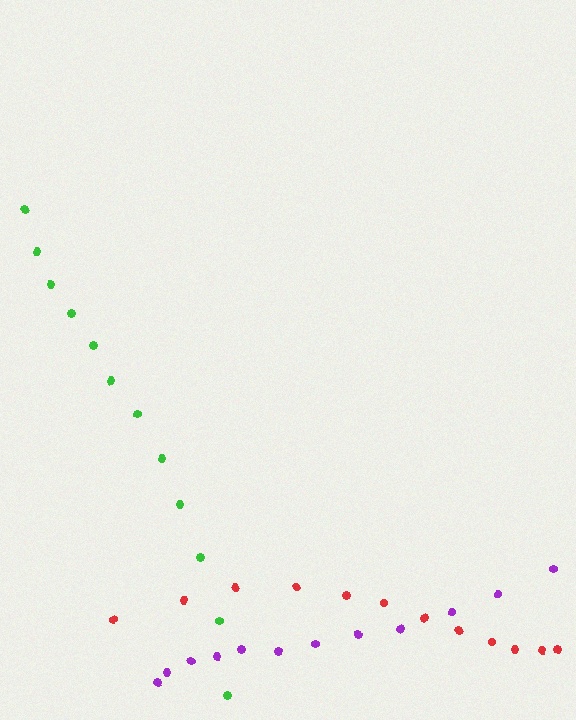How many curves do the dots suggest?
There are 3 distinct paths.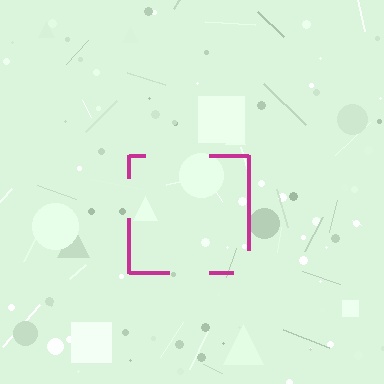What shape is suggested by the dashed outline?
The dashed outline suggests a square.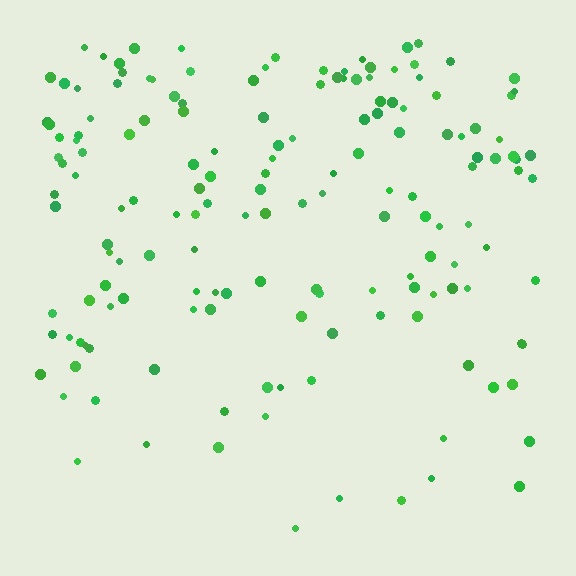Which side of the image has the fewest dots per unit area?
The bottom.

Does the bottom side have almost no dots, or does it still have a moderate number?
Still a moderate number, just noticeably fewer than the top.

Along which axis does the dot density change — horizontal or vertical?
Vertical.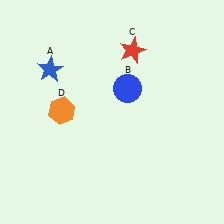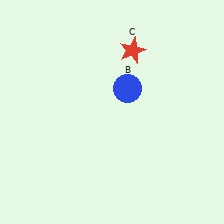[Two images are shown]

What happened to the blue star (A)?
The blue star (A) was removed in Image 2. It was in the top-left area of Image 1.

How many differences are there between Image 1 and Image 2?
There are 2 differences between the two images.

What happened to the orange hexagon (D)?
The orange hexagon (D) was removed in Image 2. It was in the top-left area of Image 1.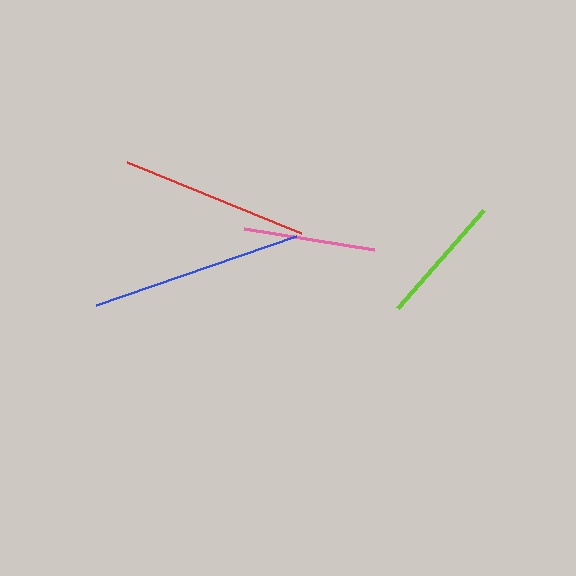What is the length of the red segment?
The red segment is approximately 188 pixels long.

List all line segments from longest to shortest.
From longest to shortest: blue, red, pink, lime.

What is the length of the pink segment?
The pink segment is approximately 131 pixels long.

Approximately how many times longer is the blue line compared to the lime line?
The blue line is approximately 1.6 times the length of the lime line.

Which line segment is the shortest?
The lime line is the shortest at approximately 131 pixels.